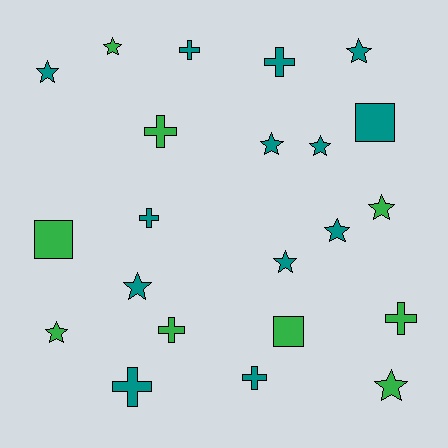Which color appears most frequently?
Teal, with 13 objects.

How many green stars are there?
There are 4 green stars.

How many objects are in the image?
There are 22 objects.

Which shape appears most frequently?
Star, with 11 objects.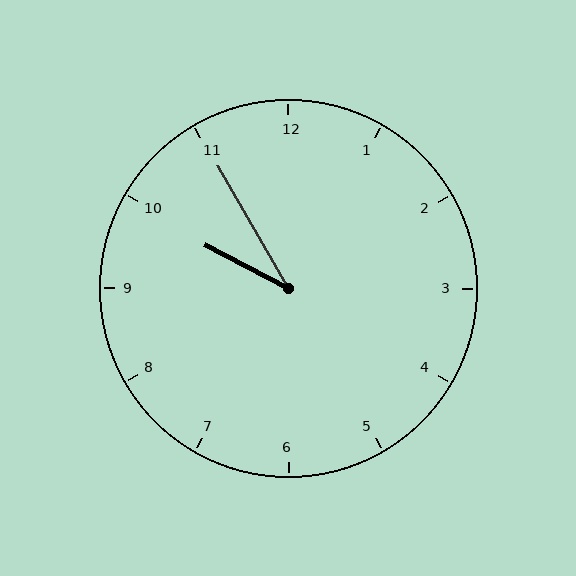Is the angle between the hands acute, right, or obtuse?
It is acute.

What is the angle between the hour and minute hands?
Approximately 32 degrees.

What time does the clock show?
9:55.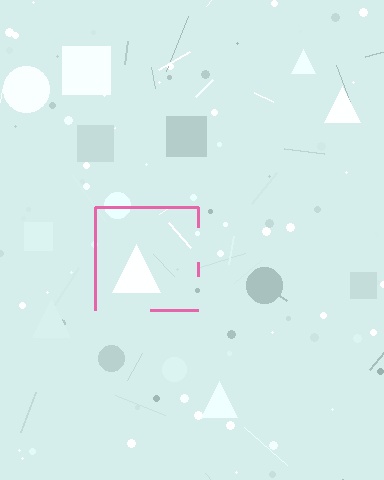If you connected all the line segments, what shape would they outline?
They would outline a square.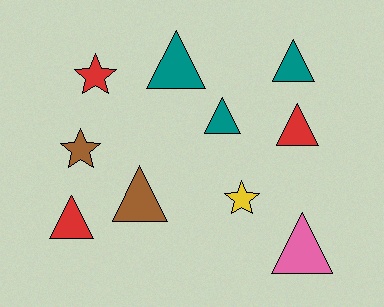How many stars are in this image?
There are 3 stars.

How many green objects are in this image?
There are no green objects.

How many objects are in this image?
There are 10 objects.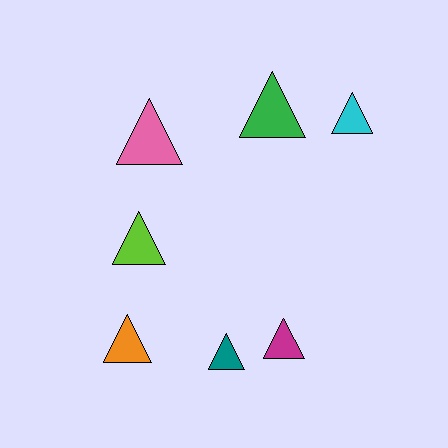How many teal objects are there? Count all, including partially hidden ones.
There is 1 teal object.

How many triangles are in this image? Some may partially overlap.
There are 7 triangles.